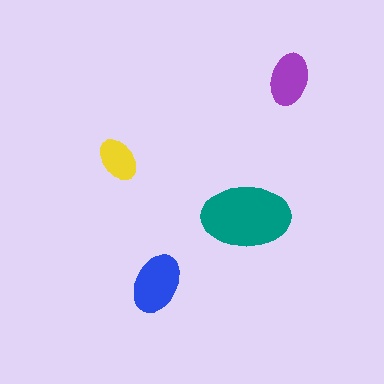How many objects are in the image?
There are 4 objects in the image.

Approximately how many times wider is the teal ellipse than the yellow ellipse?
About 2 times wider.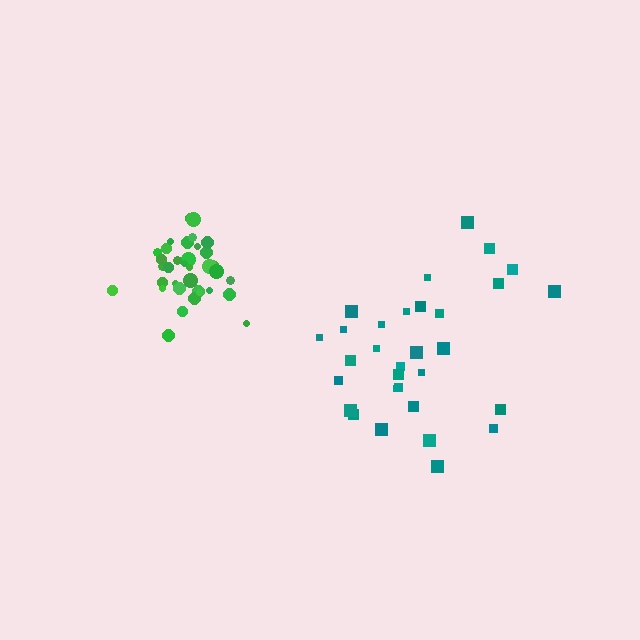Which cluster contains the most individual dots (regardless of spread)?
Green (35).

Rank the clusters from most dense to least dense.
green, teal.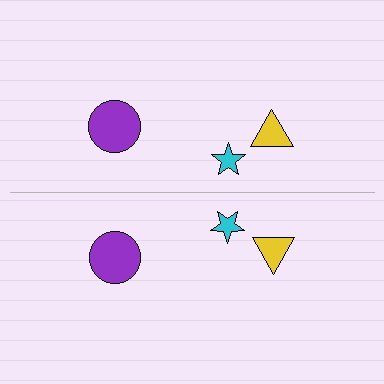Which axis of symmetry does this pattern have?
The pattern has a horizontal axis of symmetry running through the center of the image.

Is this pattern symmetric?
Yes, this pattern has bilateral (reflection) symmetry.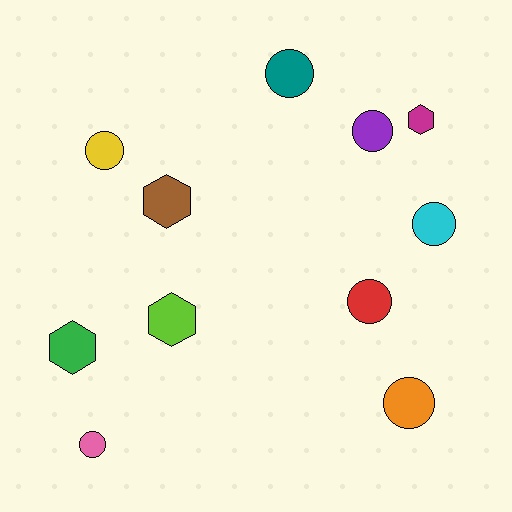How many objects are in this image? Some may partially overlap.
There are 11 objects.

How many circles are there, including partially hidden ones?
There are 7 circles.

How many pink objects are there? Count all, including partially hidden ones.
There is 1 pink object.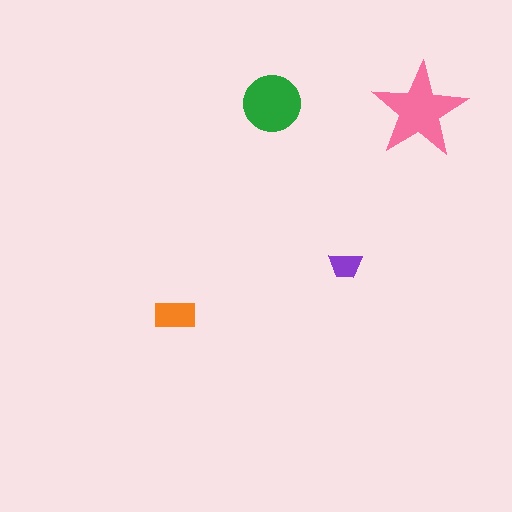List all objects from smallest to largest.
The purple trapezoid, the orange rectangle, the green circle, the pink star.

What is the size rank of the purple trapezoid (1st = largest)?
4th.